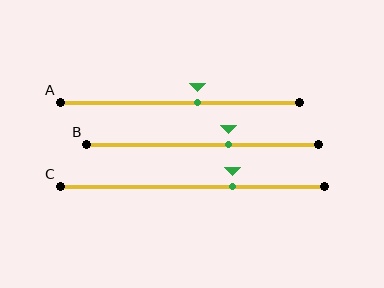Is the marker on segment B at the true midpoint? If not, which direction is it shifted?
No, the marker on segment B is shifted to the right by about 11% of the segment length.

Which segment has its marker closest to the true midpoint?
Segment A has its marker closest to the true midpoint.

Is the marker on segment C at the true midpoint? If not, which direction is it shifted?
No, the marker on segment C is shifted to the right by about 15% of the segment length.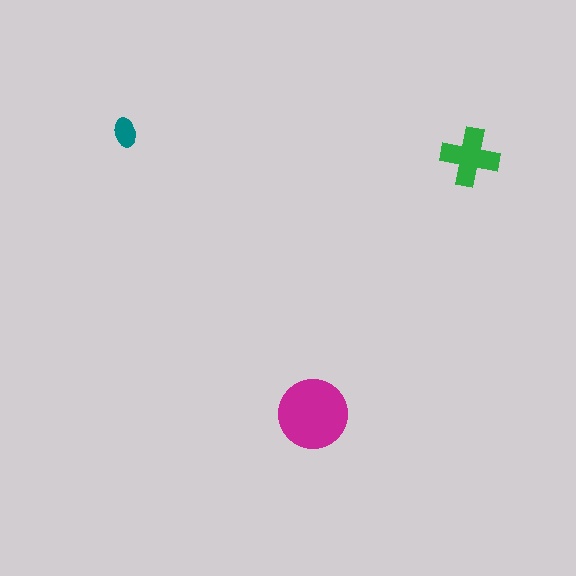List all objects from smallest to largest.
The teal ellipse, the green cross, the magenta circle.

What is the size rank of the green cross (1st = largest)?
2nd.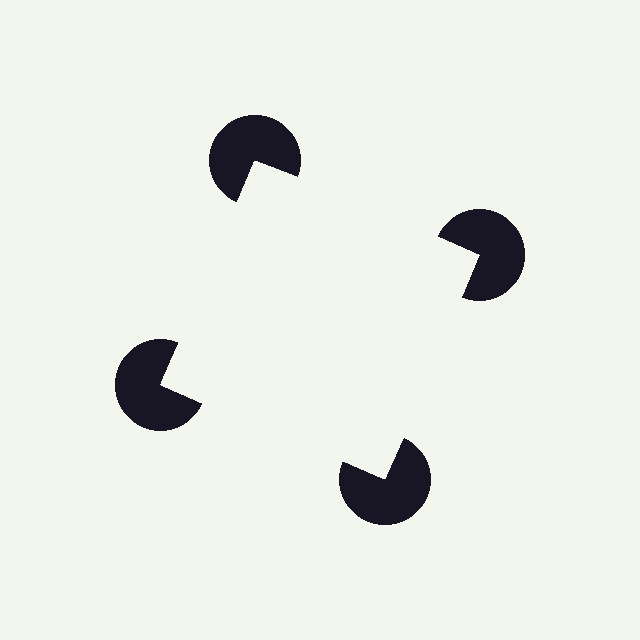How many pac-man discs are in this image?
There are 4 — one at each vertex of the illusory square.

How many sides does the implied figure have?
4 sides.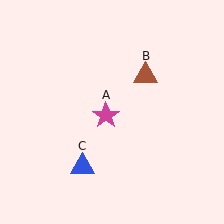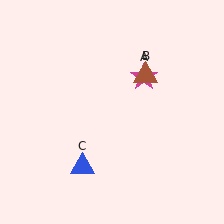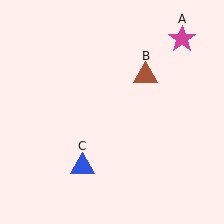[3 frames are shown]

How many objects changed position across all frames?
1 object changed position: magenta star (object A).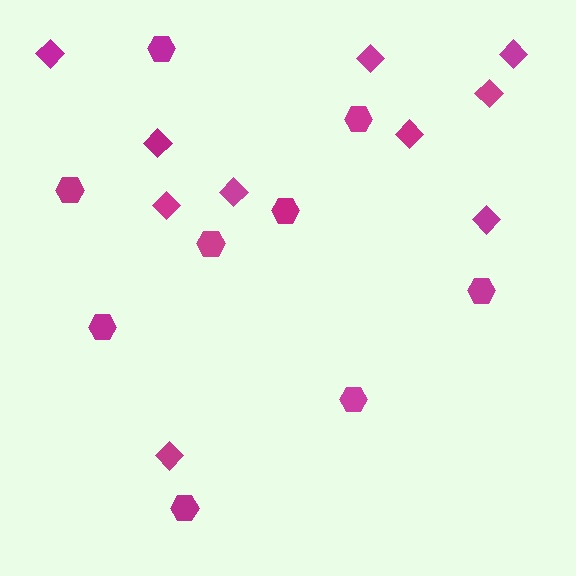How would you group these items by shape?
There are 2 groups: one group of hexagons (9) and one group of diamonds (10).